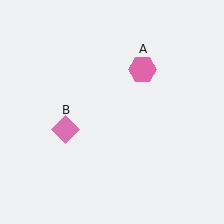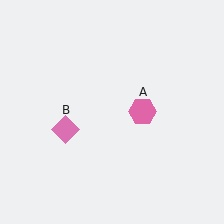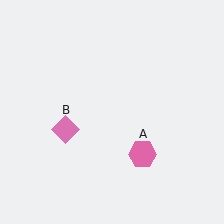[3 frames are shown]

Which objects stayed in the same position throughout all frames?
Pink diamond (object B) remained stationary.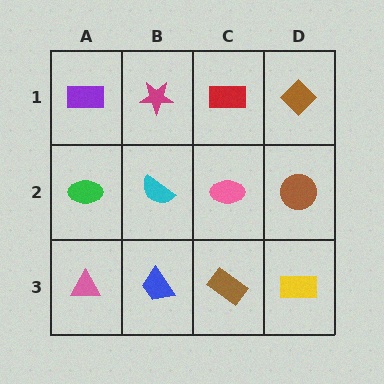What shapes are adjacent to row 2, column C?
A red rectangle (row 1, column C), a brown rectangle (row 3, column C), a cyan semicircle (row 2, column B), a brown circle (row 2, column D).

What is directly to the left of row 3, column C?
A blue trapezoid.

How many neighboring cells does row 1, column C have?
3.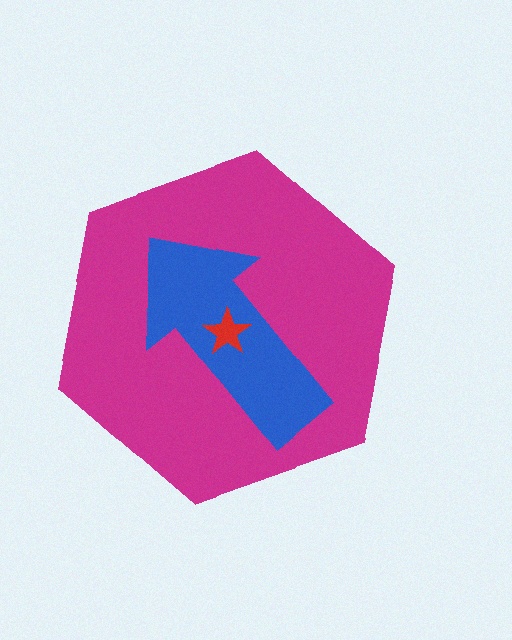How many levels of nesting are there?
3.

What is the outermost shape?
The magenta hexagon.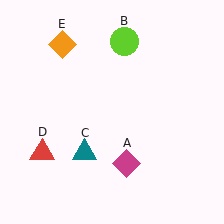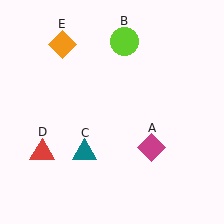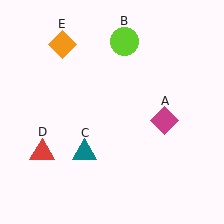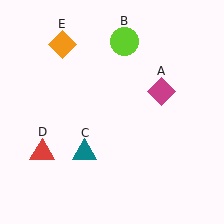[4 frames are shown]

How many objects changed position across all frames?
1 object changed position: magenta diamond (object A).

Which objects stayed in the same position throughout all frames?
Lime circle (object B) and teal triangle (object C) and red triangle (object D) and orange diamond (object E) remained stationary.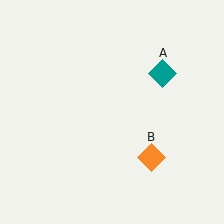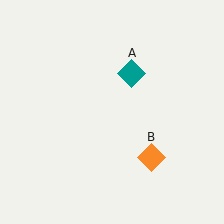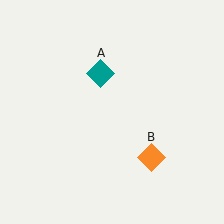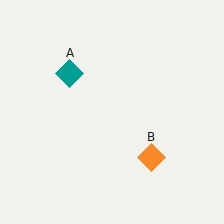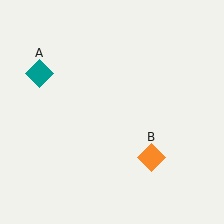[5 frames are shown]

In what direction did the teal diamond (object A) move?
The teal diamond (object A) moved left.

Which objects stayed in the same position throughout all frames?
Orange diamond (object B) remained stationary.